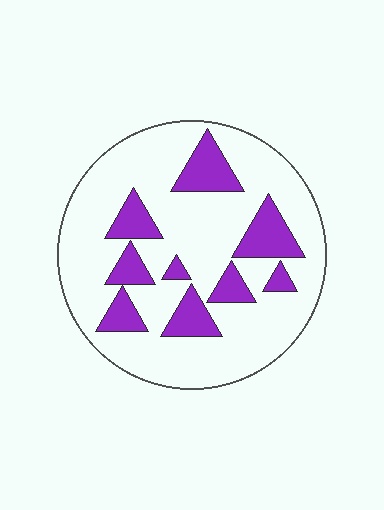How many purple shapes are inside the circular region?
9.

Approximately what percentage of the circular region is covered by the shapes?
Approximately 20%.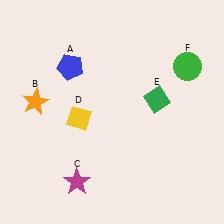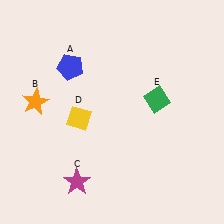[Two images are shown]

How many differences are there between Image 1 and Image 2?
There is 1 difference between the two images.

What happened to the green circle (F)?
The green circle (F) was removed in Image 2. It was in the top-right area of Image 1.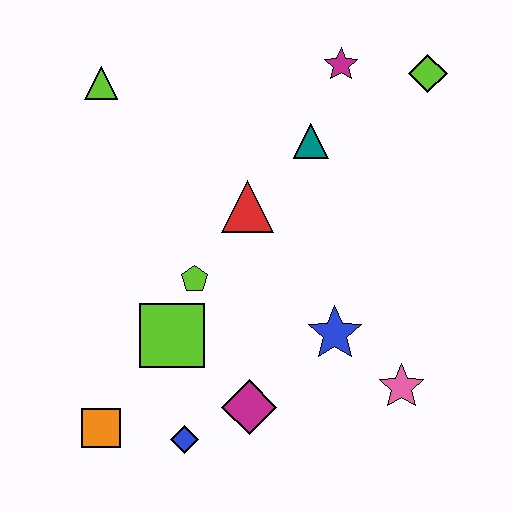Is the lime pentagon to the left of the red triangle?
Yes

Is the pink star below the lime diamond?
Yes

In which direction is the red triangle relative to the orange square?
The red triangle is above the orange square.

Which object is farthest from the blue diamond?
The lime diamond is farthest from the blue diamond.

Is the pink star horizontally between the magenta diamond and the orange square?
No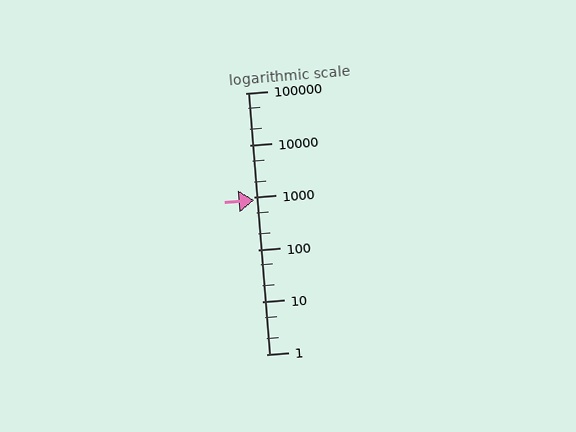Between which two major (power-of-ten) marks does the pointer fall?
The pointer is between 100 and 1000.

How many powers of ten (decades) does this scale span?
The scale spans 5 decades, from 1 to 100000.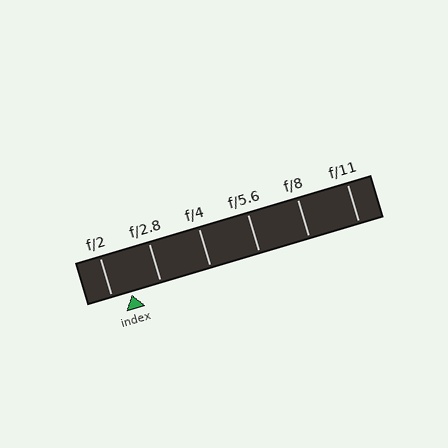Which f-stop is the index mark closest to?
The index mark is closest to f/2.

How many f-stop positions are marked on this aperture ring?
There are 6 f-stop positions marked.